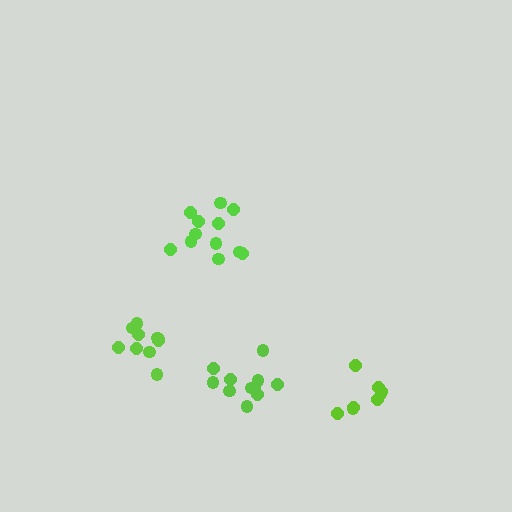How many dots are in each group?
Group 1: 8 dots, Group 2: 12 dots, Group 3: 11 dots, Group 4: 10 dots (41 total).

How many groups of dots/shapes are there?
There are 4 groups.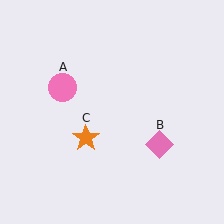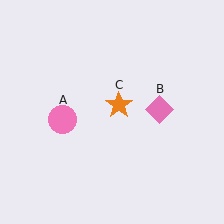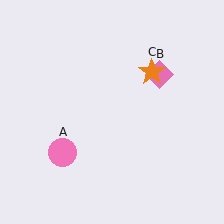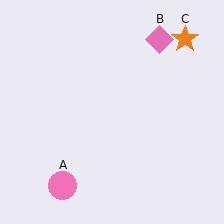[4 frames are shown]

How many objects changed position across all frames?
3 objects changed position: pink circle (object A), pink diamond (object B), orange star (object C).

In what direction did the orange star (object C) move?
The orange star (object C) moved up and to the right.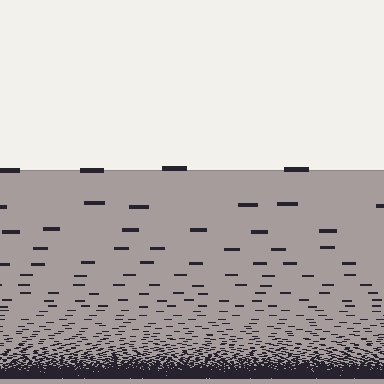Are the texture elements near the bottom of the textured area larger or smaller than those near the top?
Smaller. The gradient is inverted — elements near the bottom are smaller and denser.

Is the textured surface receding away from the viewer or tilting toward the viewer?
The surface appears to tilt toward the viewer. Texture elements get larger and sparser toward the top.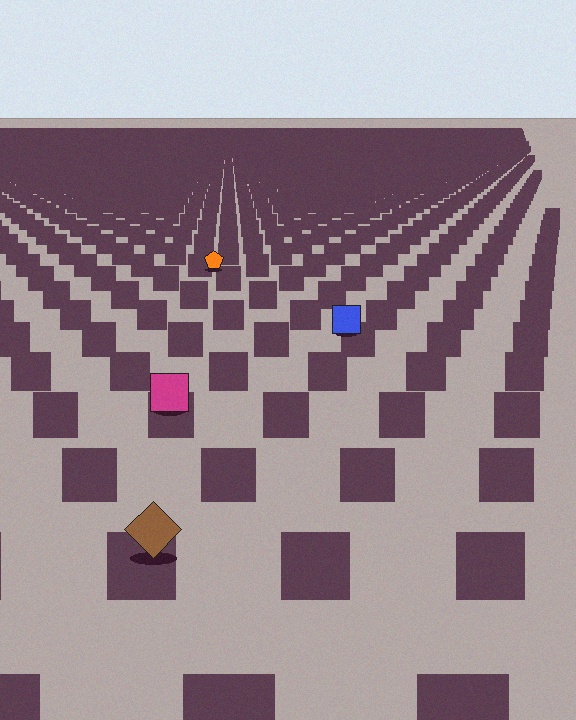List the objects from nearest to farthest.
From nearest to farthest: the brown diamond, the magenta square, the blue square, the orange pentagon.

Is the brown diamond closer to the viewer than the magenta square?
Yes. The brown diamond is closer — you can tell from the texture gradient: the ground texture is coarser near it.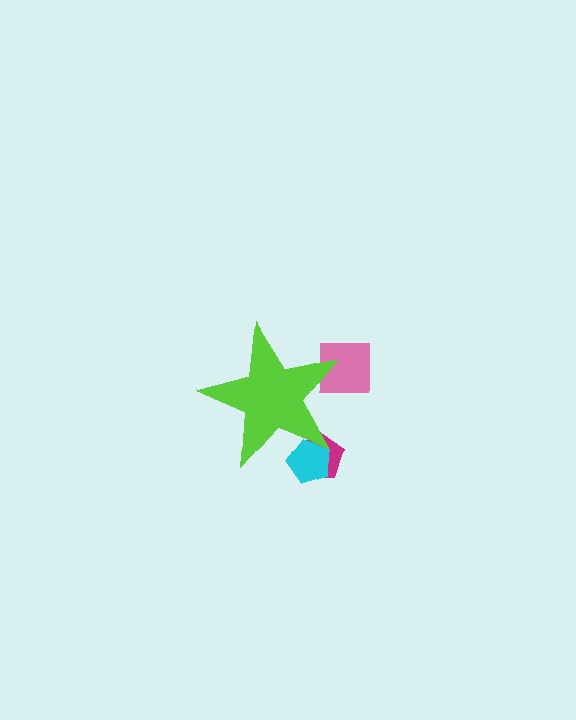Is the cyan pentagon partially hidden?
Yes, the cyan pentagon is partially hidden behind the lime star.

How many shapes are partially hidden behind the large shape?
3 shapes are partially hidden.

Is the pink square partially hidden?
Yes, the pink square is partially hidden behind the lime star.